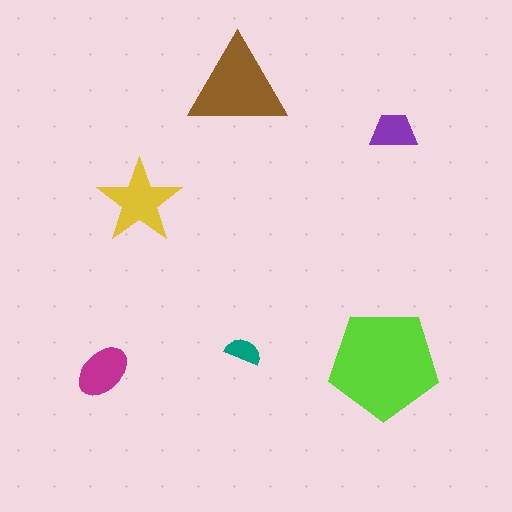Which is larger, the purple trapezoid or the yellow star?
The yellow star.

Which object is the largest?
The lime pentagon.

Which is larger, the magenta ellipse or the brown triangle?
The brown triangle.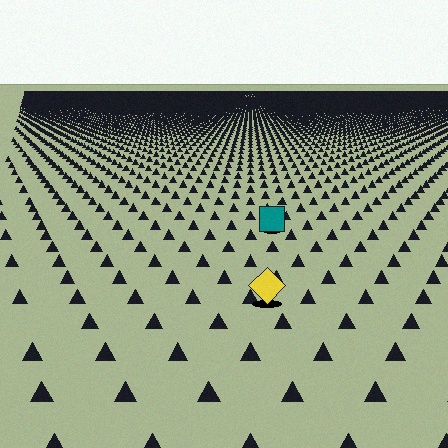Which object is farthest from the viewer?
The teal square is farthest from the viewer. It appears smaller and the ground texture around it is denser.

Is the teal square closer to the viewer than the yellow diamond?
No. The yellow diamond is closer — you can tell from the texture gradient: the ground texture is coarser near it.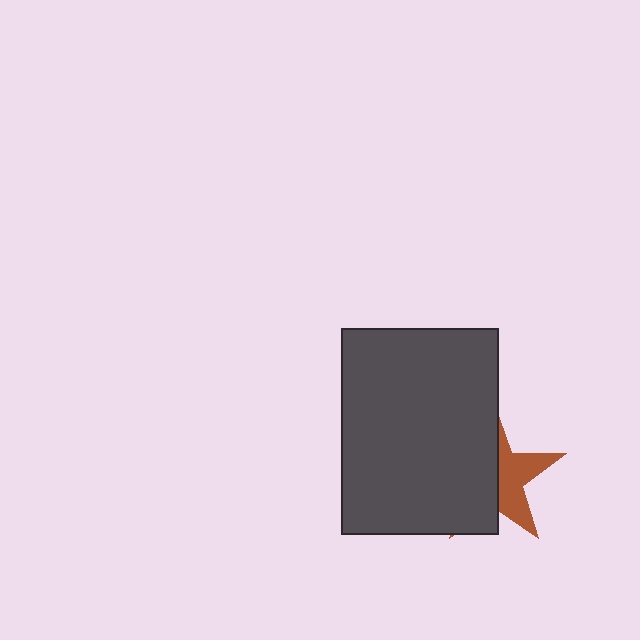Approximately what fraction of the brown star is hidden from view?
Roughly 58% of the brown star is hidden behind the dark gray rectangle.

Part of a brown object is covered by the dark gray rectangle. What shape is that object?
It is a star.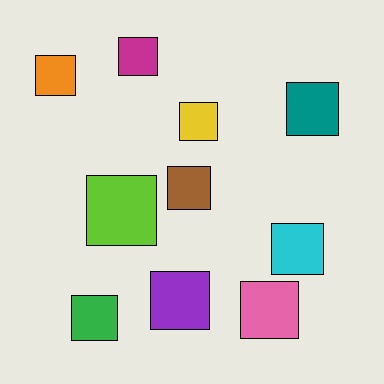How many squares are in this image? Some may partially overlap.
There are 10 squares.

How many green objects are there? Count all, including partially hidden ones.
There is 1 green object.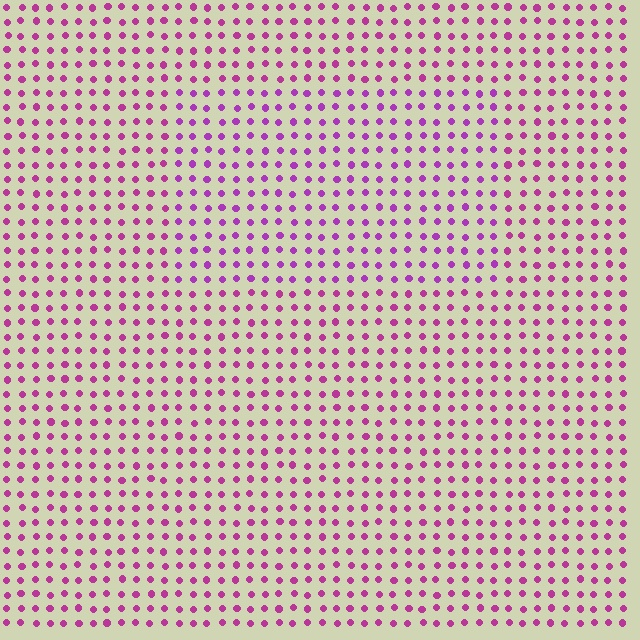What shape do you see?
I see a rectangle.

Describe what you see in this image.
The image is filled with small magenta elements in a uniform arrangement. A rectangle-shaped region is visible where the elements are tinted to a slightly different hue, forming a subtle color boundary.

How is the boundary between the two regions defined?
The boundary is defined purely by a slight shift in hue (about 21 degrees). Spacing, size, and orientation are identical on both sides.